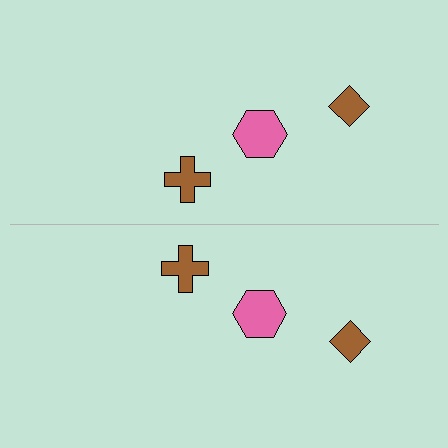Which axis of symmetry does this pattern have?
The pattern has a horizontal axis of symmetry running through the center of the image.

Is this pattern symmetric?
Yes, this pattern has bilateral (reflection) symmetry.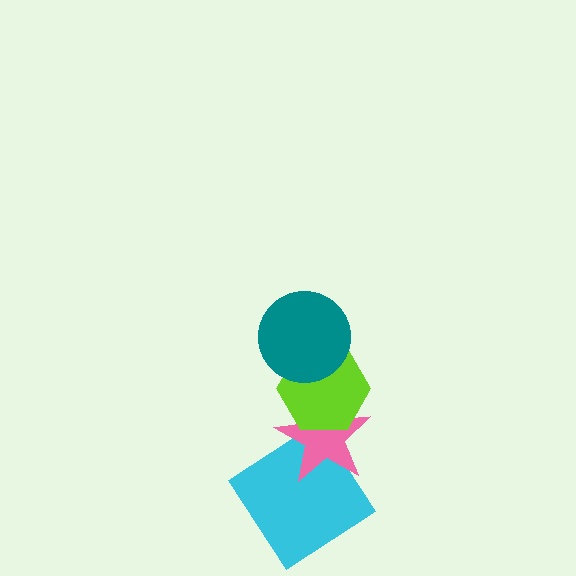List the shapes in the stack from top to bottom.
From top to bottom: the teal circle, the lime hexagon, the pink star, the cyan diamond.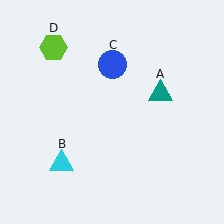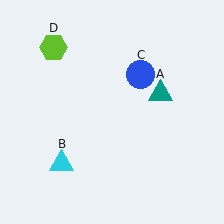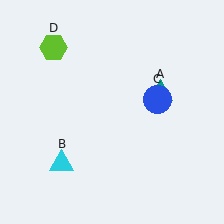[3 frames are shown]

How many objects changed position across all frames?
1 object changed position: blue circle (object C).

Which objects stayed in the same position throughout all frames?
Teal triangle (object A) and cyan triangle (object B) and lime hexagon (object D) remained stationary.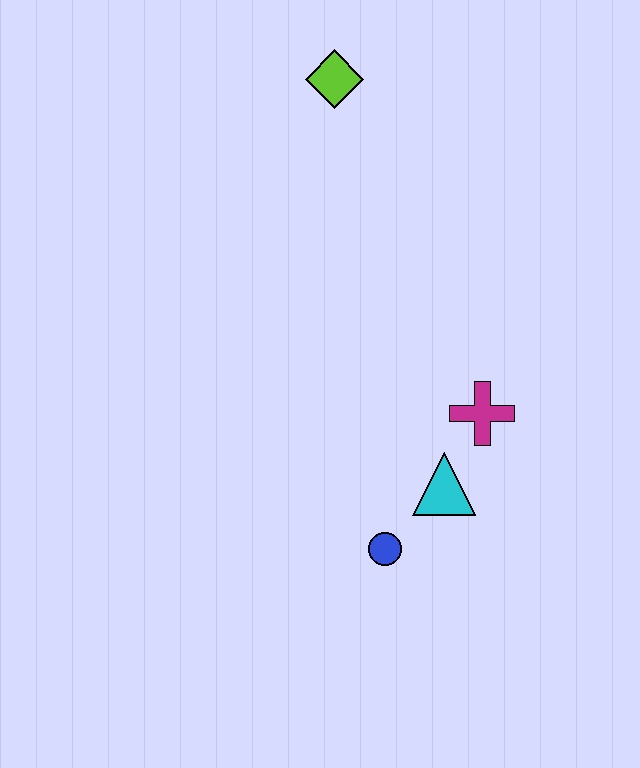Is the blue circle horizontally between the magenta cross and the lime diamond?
Yes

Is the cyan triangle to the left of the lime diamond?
No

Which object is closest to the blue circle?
The cyan triangle is closest to the blue circle.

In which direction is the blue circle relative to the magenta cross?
The blue circle is below the magenta cross.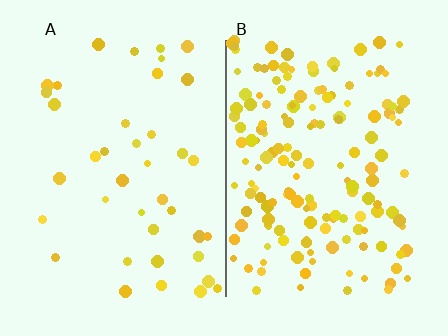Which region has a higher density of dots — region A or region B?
B (the right).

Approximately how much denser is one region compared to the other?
Approximately 4.0× — region B over region A.